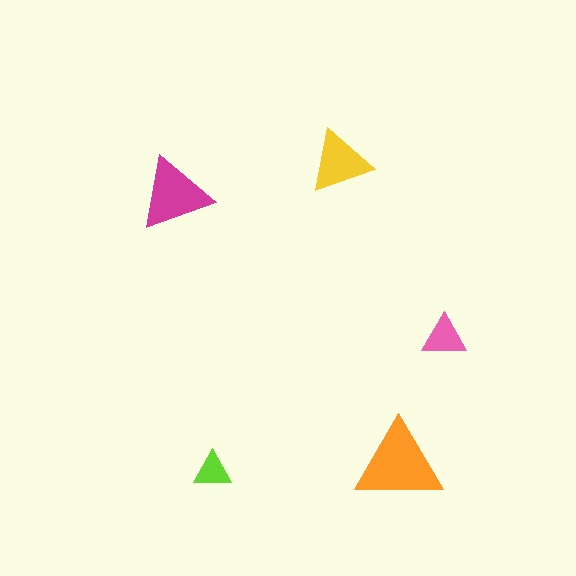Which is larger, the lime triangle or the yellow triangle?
The yellow one.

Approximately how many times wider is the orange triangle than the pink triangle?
About 2 times wider.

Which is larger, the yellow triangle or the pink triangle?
The yellow one.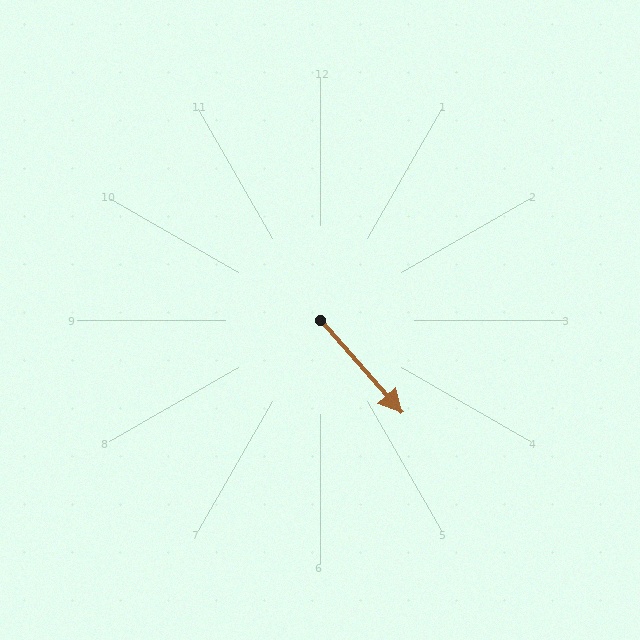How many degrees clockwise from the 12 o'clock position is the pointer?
Approximately 139 degrees.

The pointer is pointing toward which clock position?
Roughly 5 o'clock.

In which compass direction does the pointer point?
Southeast.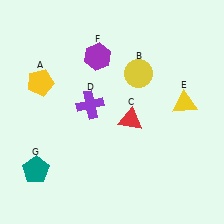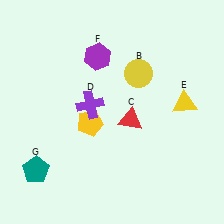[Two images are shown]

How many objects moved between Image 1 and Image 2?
1 object moved between the two images.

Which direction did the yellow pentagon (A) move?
The yellow pentagon (A) moved right.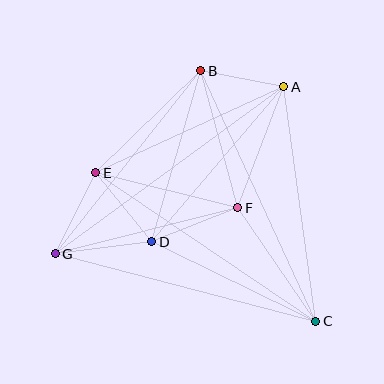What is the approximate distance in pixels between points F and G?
The distance between F and G is approximately 188 pixels.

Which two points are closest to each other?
Points A and B are closest to each other.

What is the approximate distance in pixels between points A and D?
The distance between A and D is approximately 204 pixels.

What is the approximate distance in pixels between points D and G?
The distance between D and G is approximately 97 pixels.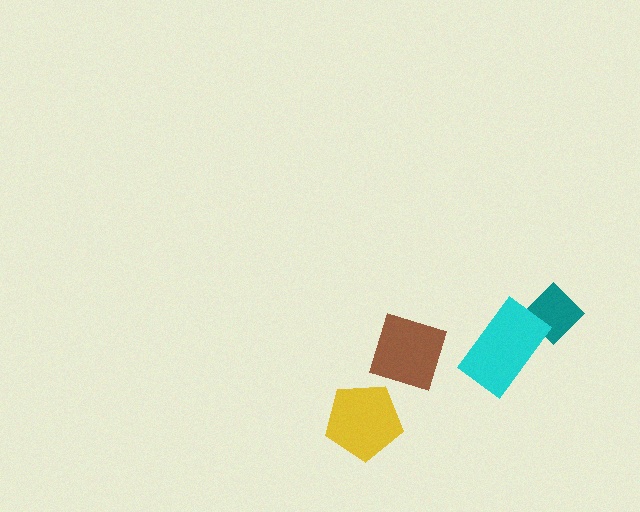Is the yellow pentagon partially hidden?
No, no other shape covers it.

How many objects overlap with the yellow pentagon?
0 objects overlap with the yellow pentagon.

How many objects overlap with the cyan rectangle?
1 object overlaps with the cyan rectangle.